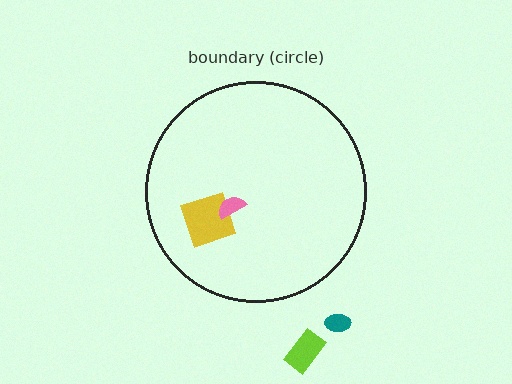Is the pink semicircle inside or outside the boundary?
Inside.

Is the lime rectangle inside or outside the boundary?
Outside.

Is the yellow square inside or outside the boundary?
Inside.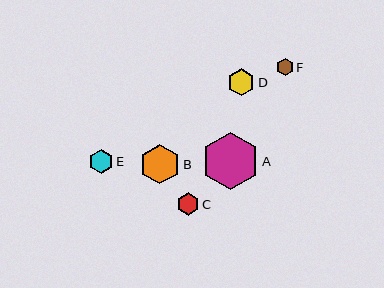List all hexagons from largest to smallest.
From largest to smallest: A, B, D, E, C, F.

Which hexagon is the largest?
Hexagon A is the largest with a size of approximately 57 pixels.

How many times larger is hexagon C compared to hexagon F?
Hexagon C is approximately 1.3 times the size of hexagon F.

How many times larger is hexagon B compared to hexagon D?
Hexagon B is approximately 1.5 times the size of hexagon D.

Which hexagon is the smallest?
Hexagon F is the smallest with a size of approximately 17 pixels.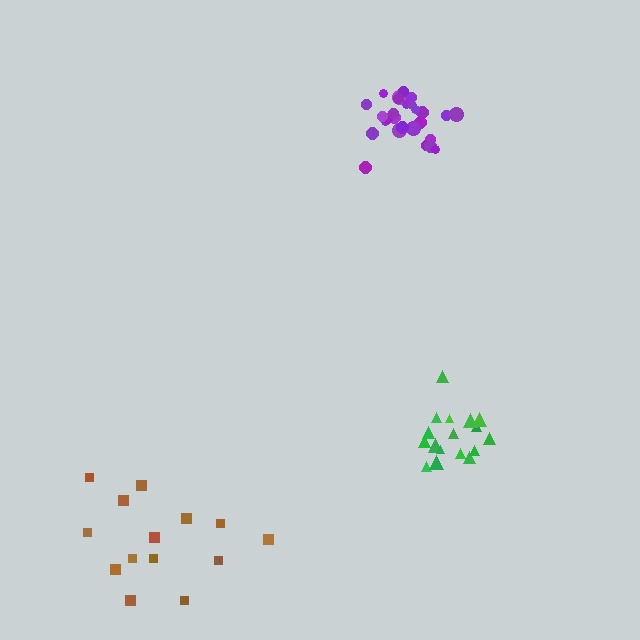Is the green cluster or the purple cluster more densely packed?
Purple.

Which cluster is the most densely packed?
Purple.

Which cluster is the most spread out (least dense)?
Brown.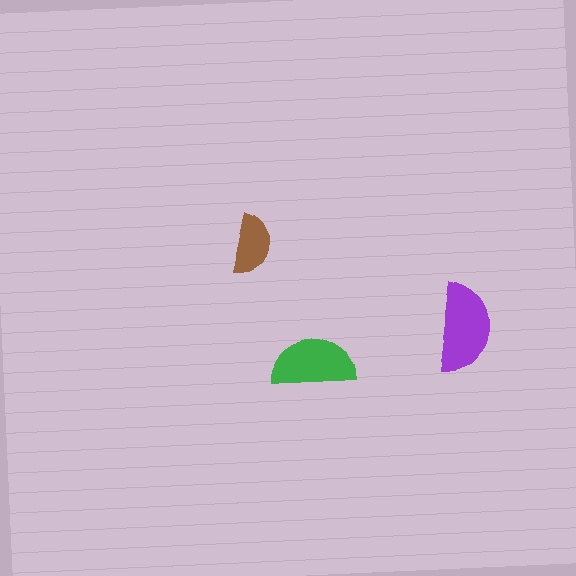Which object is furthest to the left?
The brown semicircle is leftmost.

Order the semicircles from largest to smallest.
the purple one, the green one, the brown one.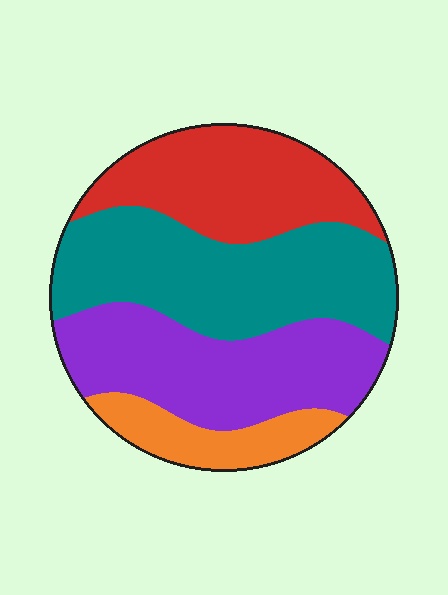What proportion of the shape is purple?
Purple takes up between a sixth and a third of the shape.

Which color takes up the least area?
Orange, at roughly 10%.